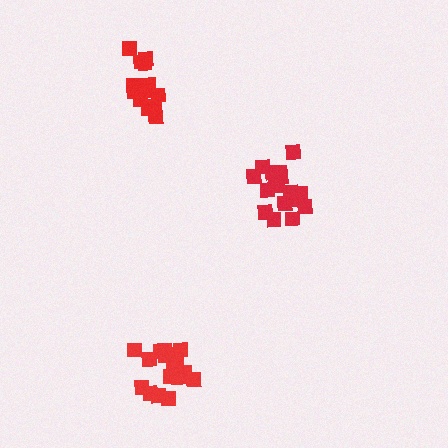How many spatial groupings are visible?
There are 3 spatial groupings.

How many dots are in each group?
Group 1: 17 dots, Group 2: 17 dots, Group 3: 13 dots (47 total).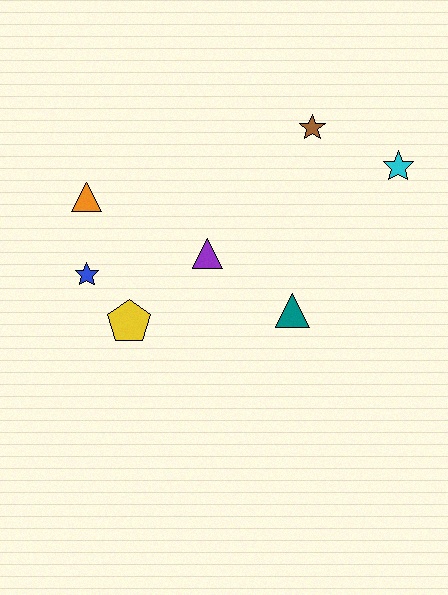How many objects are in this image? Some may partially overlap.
There are 7 objects.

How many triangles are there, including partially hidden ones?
There are 3 triangles.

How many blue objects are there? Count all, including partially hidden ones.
There is 1 blue object.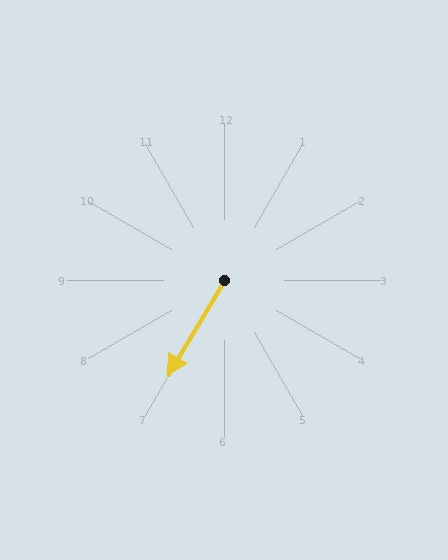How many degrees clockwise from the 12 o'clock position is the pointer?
Approximately 211 degrees.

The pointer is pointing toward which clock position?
Roughly 7 o'clock.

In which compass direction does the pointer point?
Southwest.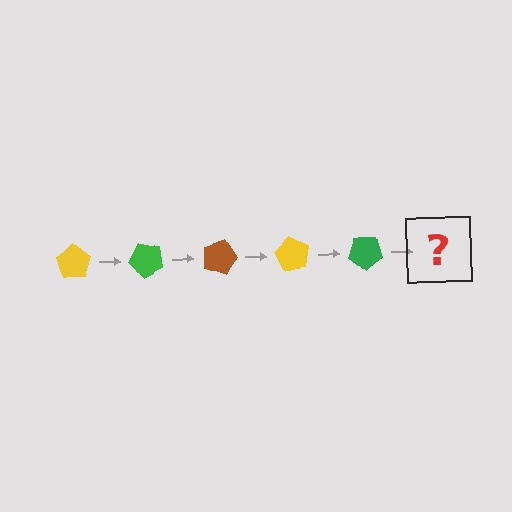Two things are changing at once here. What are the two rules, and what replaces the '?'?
The two rules are that it rotates 45 degrees each step and the color cycles through yellow, green, and brown. The '?' should be a brown pentagon, rotated 225 degrees from the start.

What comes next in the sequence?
The next element should be a brown pentagon, rotated 225 degrees from the start.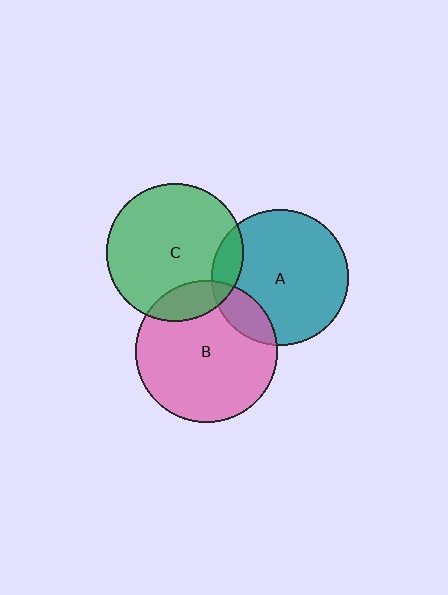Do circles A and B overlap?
Yes.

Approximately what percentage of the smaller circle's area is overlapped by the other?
Approximately 15%.